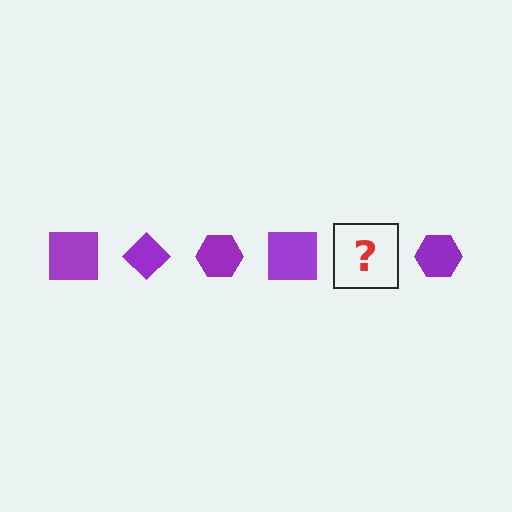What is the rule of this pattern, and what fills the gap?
The rule is that the pattern cycles through square, diamond, hexagon shapes in purple. The gap should be filled with a purple diamond.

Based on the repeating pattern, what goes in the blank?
The blank should be a purple diamond.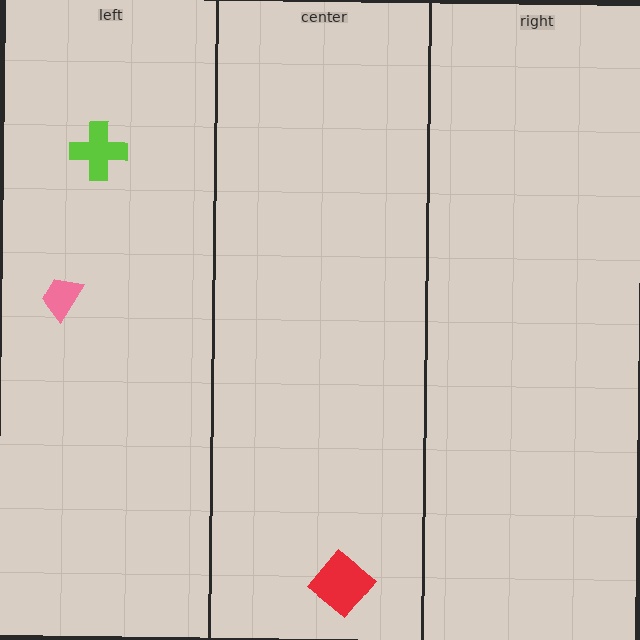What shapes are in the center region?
The red diamond.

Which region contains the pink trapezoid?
The left region.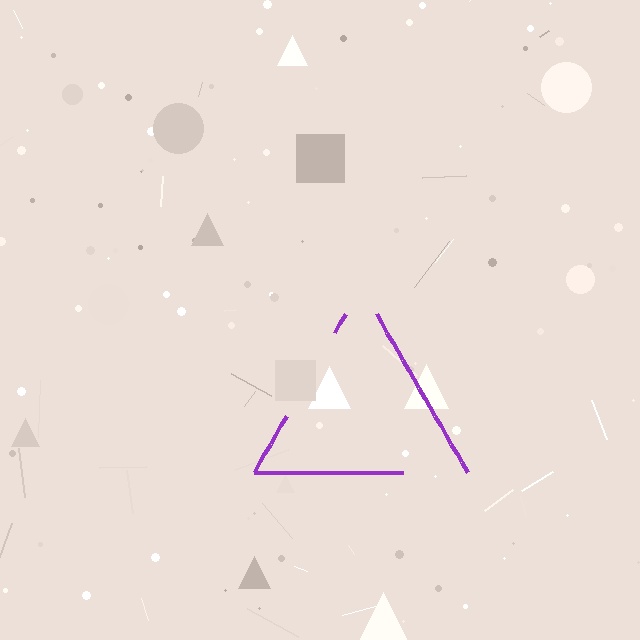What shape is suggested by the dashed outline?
The dashed outline suggests a triangle.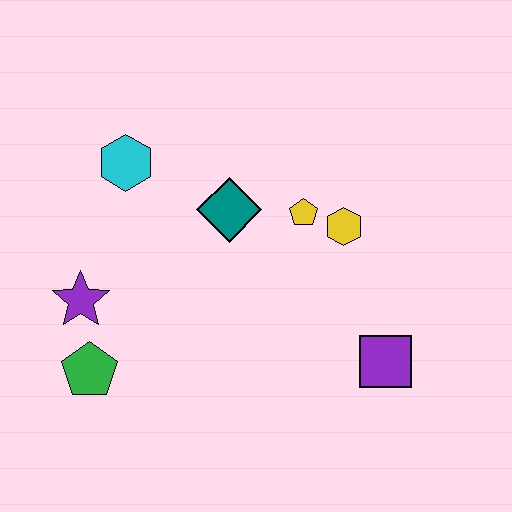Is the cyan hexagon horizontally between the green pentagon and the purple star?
No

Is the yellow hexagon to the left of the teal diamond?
No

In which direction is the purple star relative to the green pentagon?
The purple star is above the green pentagon.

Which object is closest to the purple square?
The yellow hexagon is closest to the purple square.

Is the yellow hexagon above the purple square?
Yes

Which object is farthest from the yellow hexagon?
The green pentagon is farthest from the yellow hexagon.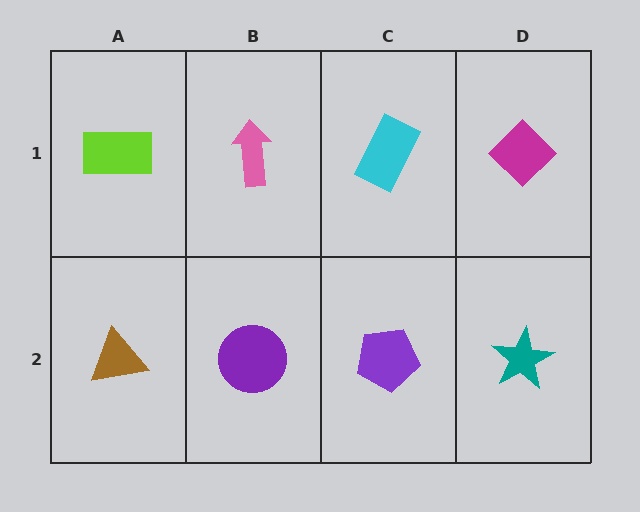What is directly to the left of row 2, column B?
A brown triangle.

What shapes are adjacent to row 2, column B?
A pink arrow (row 1, column B), a brown triangle (row 2, column A), a purple pentagon (row 2, column C).